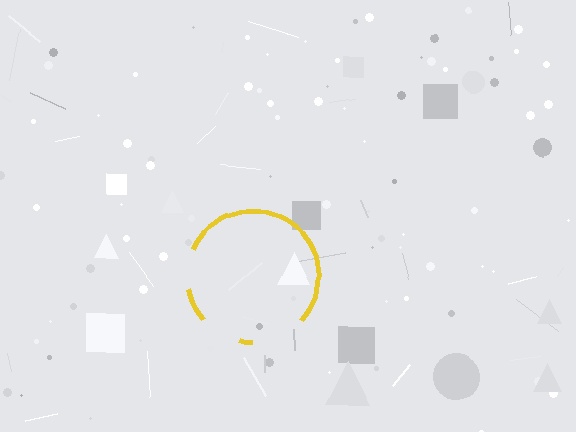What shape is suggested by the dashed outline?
The dashed outline suggests a circle.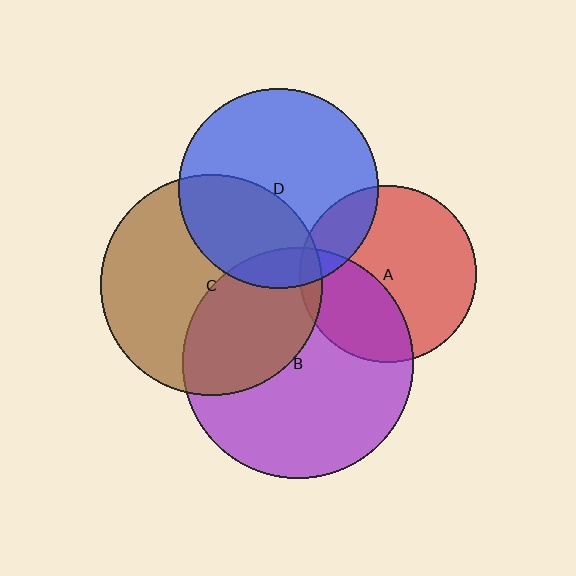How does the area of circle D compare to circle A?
Approximately 1.3 times.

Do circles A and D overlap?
Yes.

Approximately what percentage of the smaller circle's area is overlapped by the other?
Approximately 15%.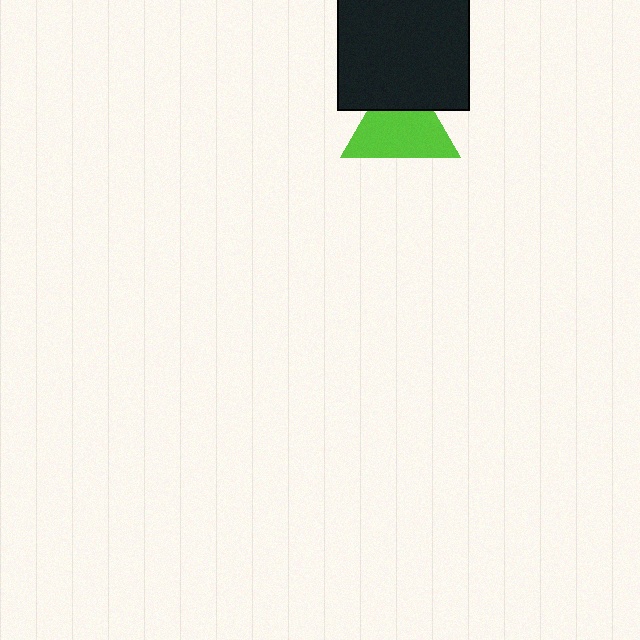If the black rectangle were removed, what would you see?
You would see the complete lime triangle.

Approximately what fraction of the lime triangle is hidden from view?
Roughly 32% of the lime triangle is hidden behind the black rectangle.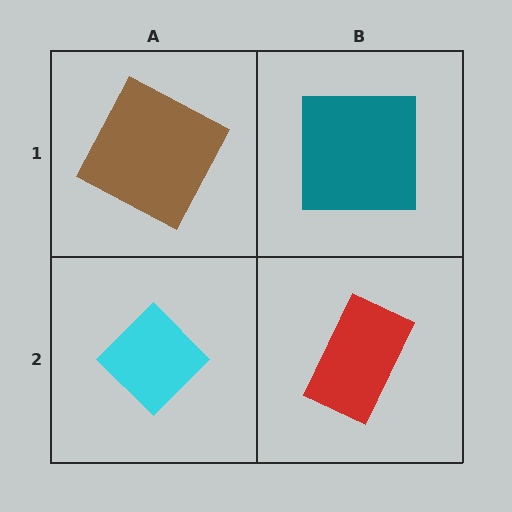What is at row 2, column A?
A cyan diamond.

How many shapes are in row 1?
2 shapes.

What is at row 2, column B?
A red rectangle.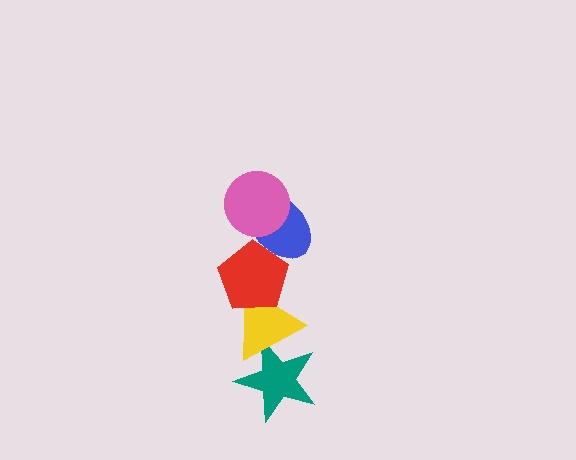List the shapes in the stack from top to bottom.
From top to bottom: the pink circle, the blue ellipse, the red pentagon, the yellow triangle, the teal star.